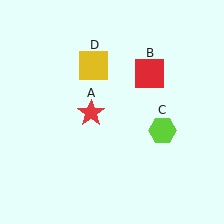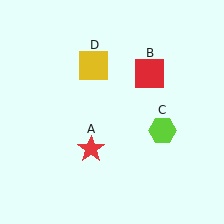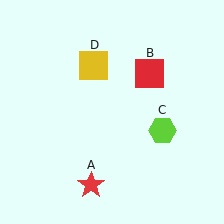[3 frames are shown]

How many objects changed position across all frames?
1 object changed position: red star (object A).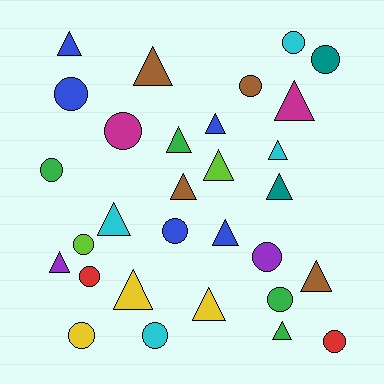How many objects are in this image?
There are 30 objects.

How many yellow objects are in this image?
There are 3 yellow objects.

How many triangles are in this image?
There are 16 triangles.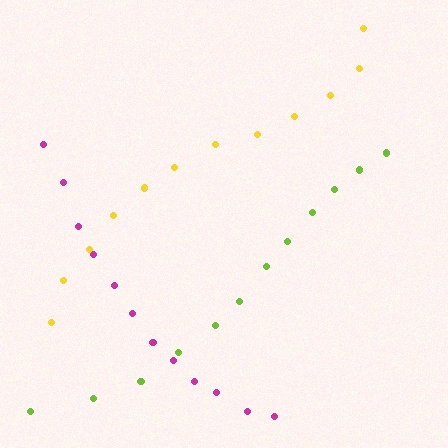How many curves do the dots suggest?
There are 3 distinct paths.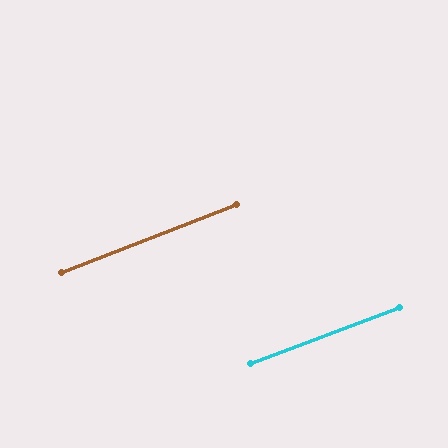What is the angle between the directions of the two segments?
Approximately 1 degree.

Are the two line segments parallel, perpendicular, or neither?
Parallel — their directions differ by only 0.6°.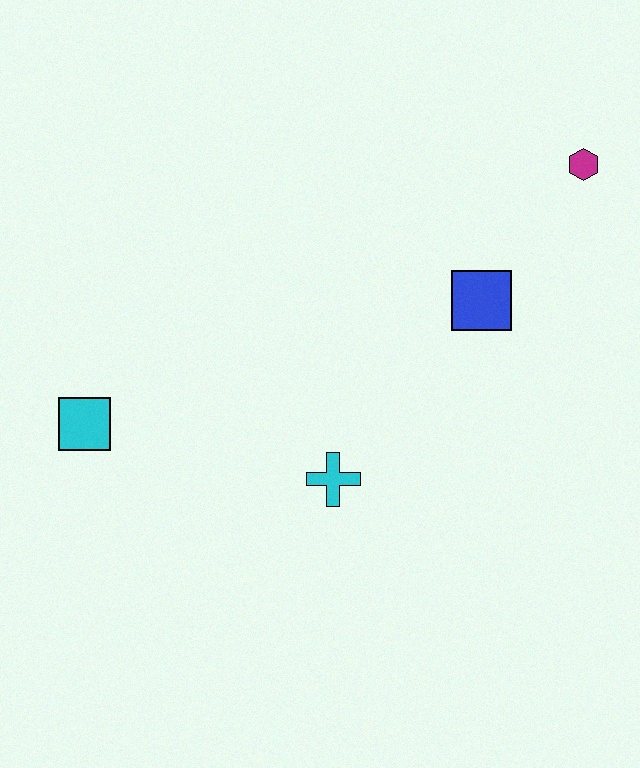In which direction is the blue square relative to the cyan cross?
The blue square is above the cyan cross.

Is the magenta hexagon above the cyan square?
Yes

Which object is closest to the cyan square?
The cyan cross is closest to the cyan square.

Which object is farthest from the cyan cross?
The magenta hexagon is farthest from the cyan cross.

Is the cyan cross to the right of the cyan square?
Yes